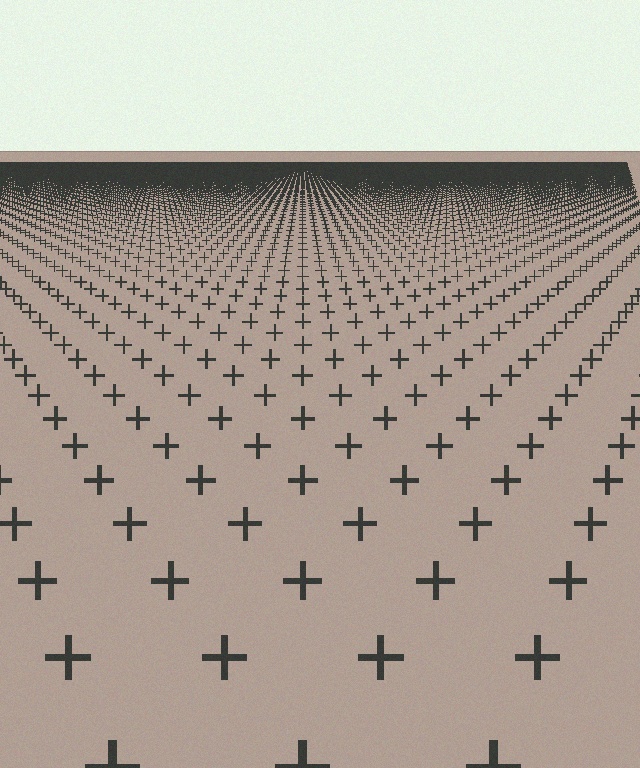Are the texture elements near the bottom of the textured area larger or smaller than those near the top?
Larger. Near the bottom, elements are closer to the viewer and appear at a bigger on-screen size.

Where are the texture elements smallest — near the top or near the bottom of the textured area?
Near the top.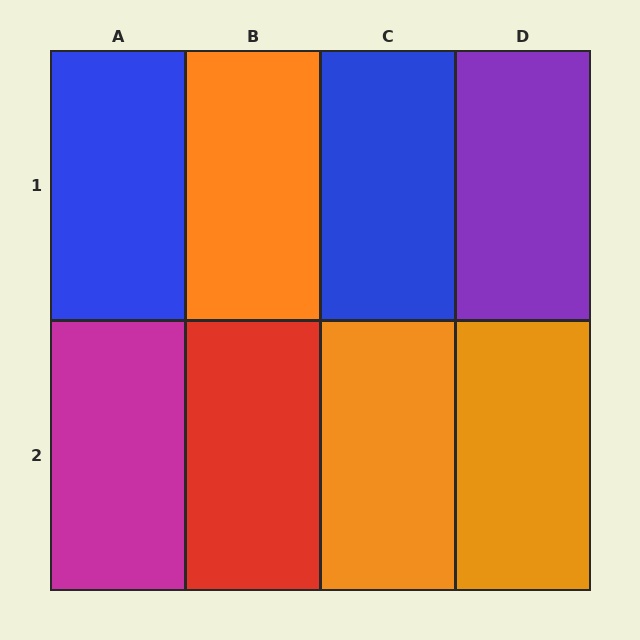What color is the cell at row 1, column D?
Purple.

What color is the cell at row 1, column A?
Blue.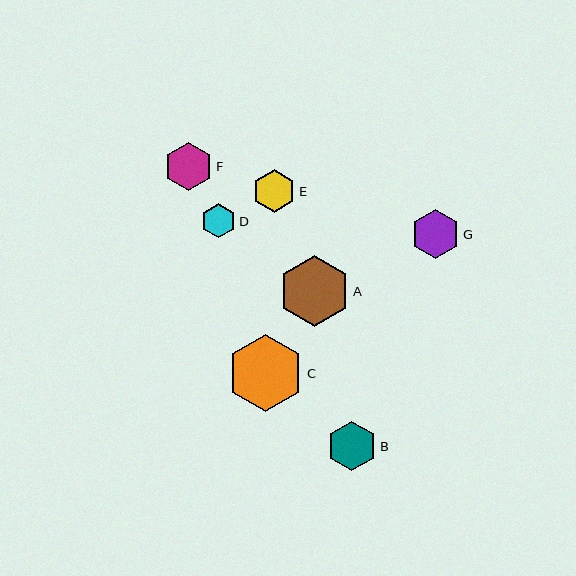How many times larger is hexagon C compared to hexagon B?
Hexagon C is approximately 1.5 times the size of hexagon B.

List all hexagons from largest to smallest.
From largest to smallest: C, A, B, G, F, E, D.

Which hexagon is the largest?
Hexagon C is the largest with a size of approximately 76 pixels.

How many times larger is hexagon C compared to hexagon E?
Hexagon C is approximately 1.8 times the size of hexagon E.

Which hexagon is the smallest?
Hexagon D is the smallest with a size of approximately 34 pixels.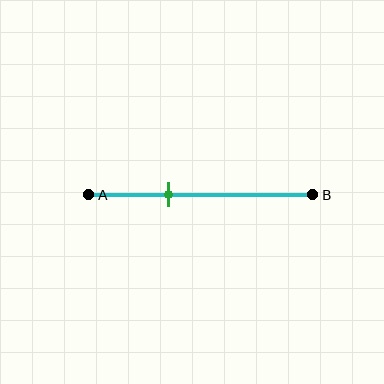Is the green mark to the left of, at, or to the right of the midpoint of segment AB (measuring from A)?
The green mark is to the left of the midpoint of segment AB.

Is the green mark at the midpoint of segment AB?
No, the mark is at about 35% from A, not at the 50% midpoint.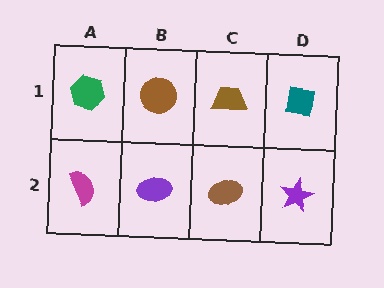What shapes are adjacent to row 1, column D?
A purple star (row 2, column D), a brown trapezoid (row 1, column C).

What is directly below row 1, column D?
A purple star.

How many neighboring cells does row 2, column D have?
2.